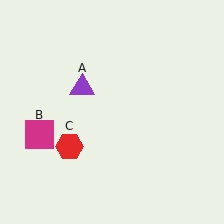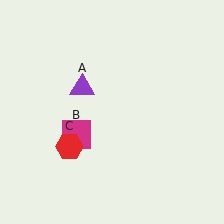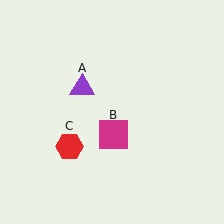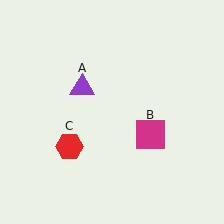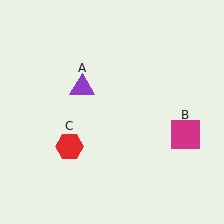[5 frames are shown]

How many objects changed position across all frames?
1 object changed position: magenta square (object B).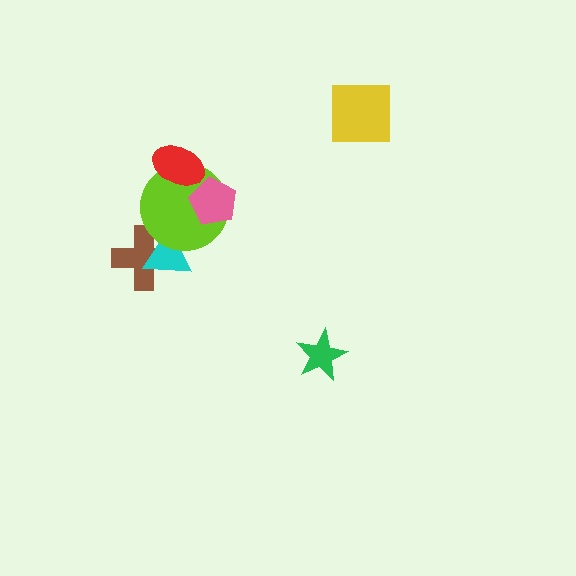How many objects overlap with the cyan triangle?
2 objects overlap with the cyan triangle.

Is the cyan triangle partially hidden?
Yes, it is partially covered by another shape.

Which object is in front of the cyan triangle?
The lime circle is in front of the cyan triangle.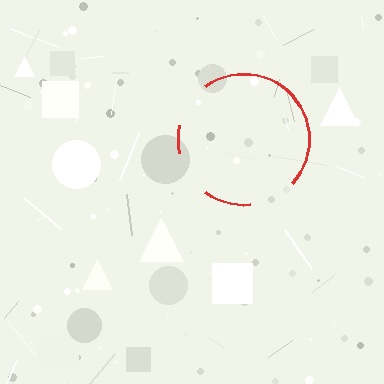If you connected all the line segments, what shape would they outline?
They would outline a circle.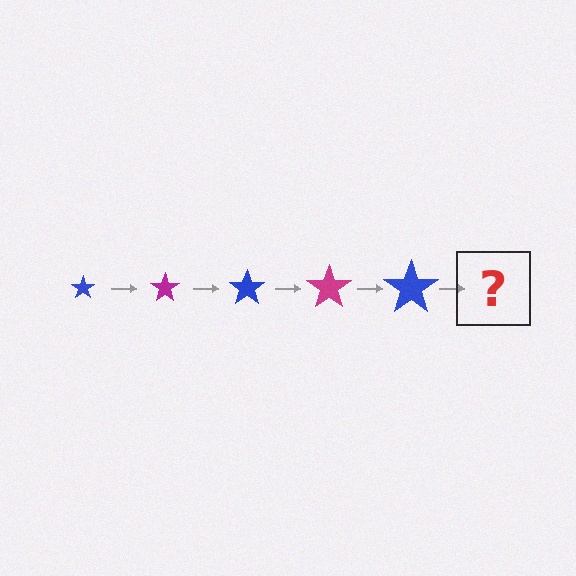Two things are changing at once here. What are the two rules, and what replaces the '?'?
The two rules are that the star grows larger each step and the color cycles through blue and magenta. The '?' should be a magenta star, larger than the previous one.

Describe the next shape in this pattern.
It should be a magenta star, larger than the previous one.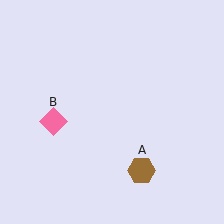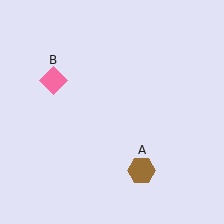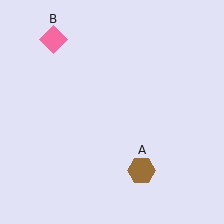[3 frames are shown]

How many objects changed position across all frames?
1 object changed position: pink diamond (object B).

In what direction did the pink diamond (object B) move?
The pink diamond (object B) moved up.